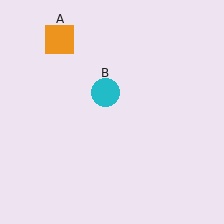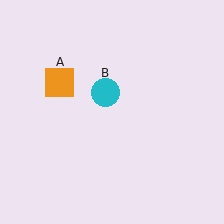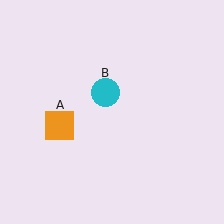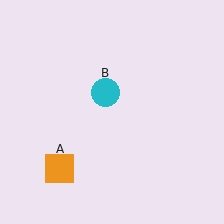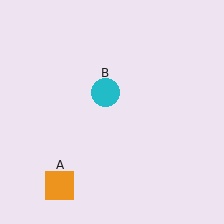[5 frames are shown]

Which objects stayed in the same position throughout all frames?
Cyan circle (object B) remained stationary.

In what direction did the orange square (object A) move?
The orange square (object A) moved down.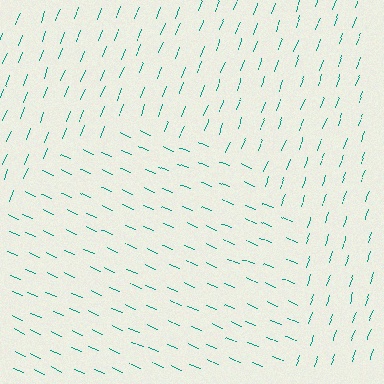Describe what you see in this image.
The image is filled with small teal line segments. A circle region in the image has lines oriented differently from the surrounding lines, creating a visible texture boundary.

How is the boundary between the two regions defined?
The boundary is defined purely by a change in line orientation (approximately 88 degrees difference). All lines are the same color and thickness.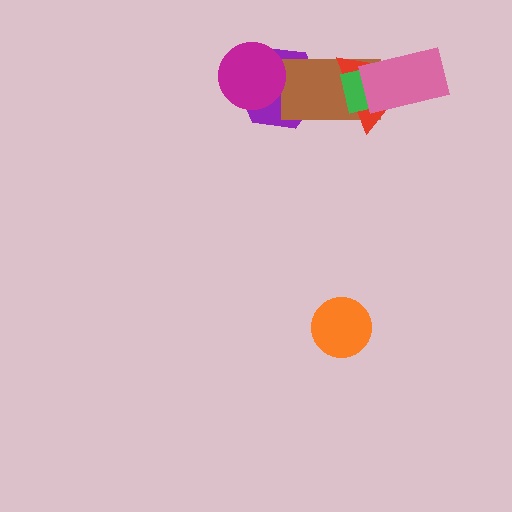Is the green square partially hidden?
Yes, it is partially covered by another shape.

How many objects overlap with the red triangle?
3 objects overlap with the red triangle.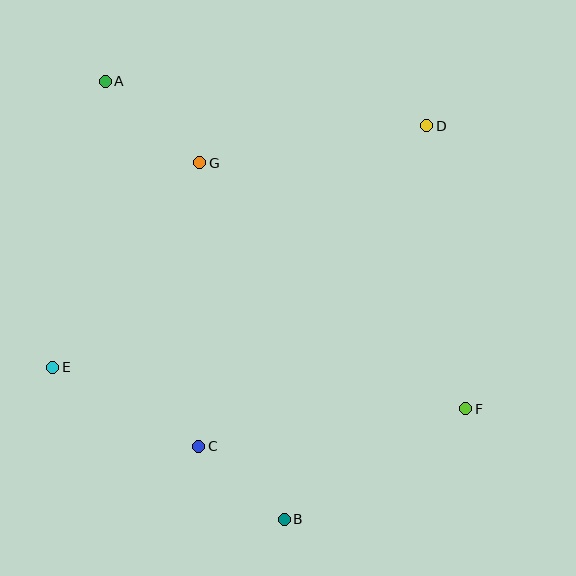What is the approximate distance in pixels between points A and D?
The distance between A and D is approximately 325 pixels.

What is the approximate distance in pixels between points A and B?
The distance between A and B is approximately 473 pixels.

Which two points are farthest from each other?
Points A and F are farthest from each other.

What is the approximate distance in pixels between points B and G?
The distance between B and G is approximately 366 pixels.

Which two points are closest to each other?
Points B and C are closest to each other.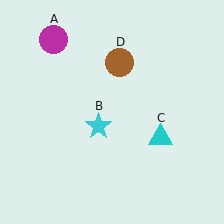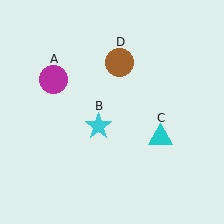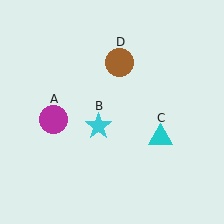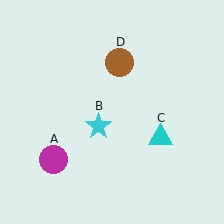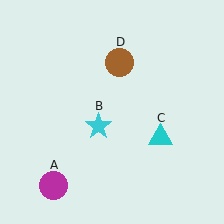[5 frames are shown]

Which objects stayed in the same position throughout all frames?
Cyan star (object B) and cyan triangle (object C) and brown circle (object D) remained stationary.